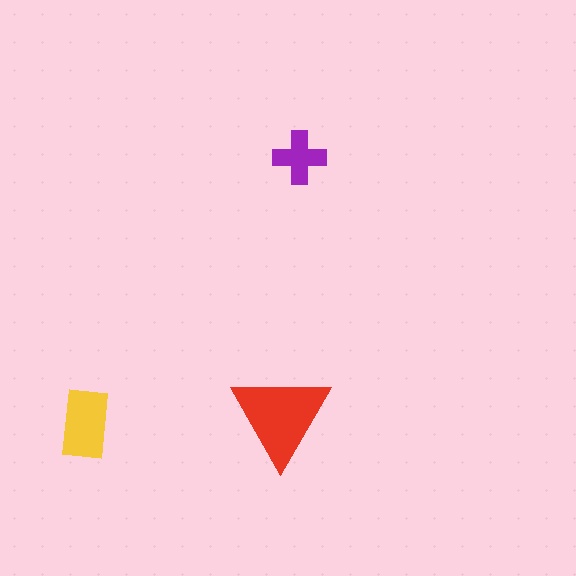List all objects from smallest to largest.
The purple cross, the yellow rectangle, the red triangle.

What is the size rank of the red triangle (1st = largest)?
1st.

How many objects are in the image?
There are 3 objects in the image.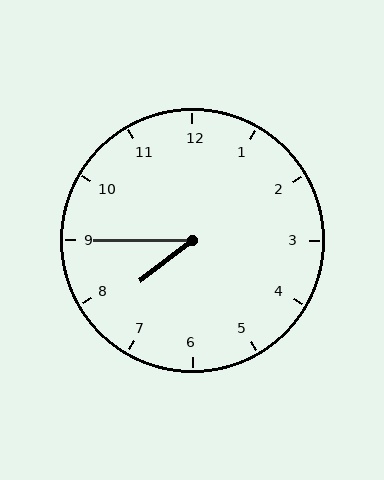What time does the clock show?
7:45.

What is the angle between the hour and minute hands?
Approximately 38 degrees.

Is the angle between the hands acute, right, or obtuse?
It is acute.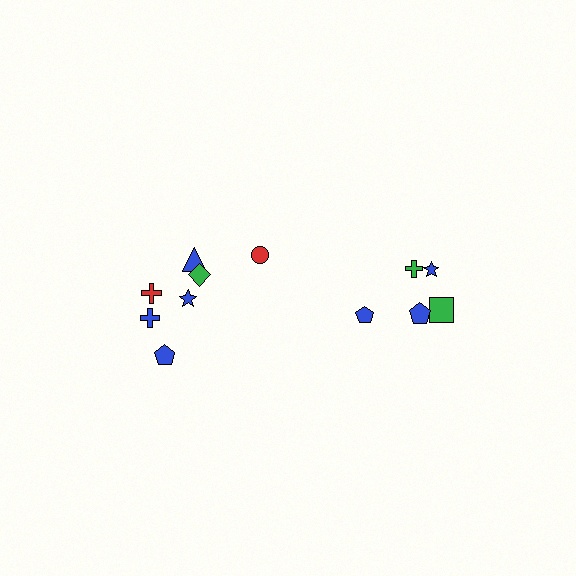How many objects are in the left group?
There are 7 objects.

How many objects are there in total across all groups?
There are 12 objects.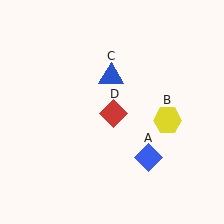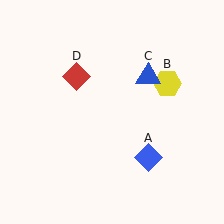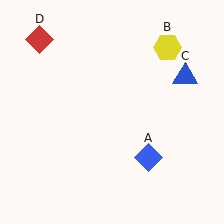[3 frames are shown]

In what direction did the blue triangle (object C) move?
The blue triangle (object C) moved right.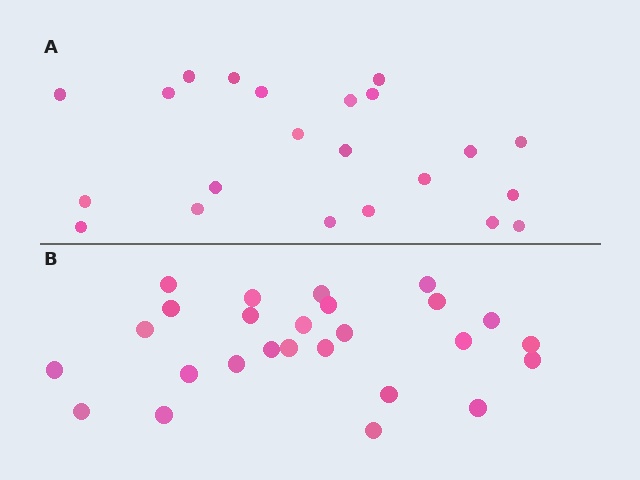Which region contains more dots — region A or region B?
Region B (the bottom region) has more dots.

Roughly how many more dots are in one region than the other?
Region B has about 4 more dots than region A.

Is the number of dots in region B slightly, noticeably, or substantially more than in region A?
Region B has only slightly more — the two regions are fairly close. The ratio is roughly 1.2 to 1.